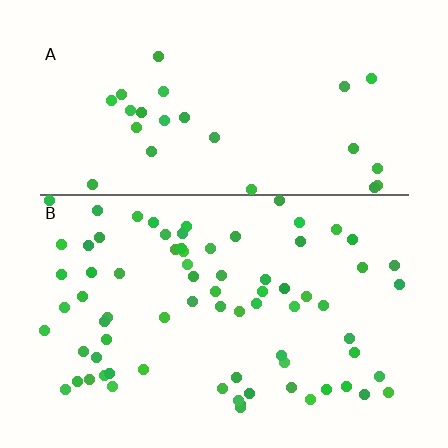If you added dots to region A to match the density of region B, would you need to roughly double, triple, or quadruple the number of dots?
Approximately triple.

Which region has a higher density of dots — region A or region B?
B (the bottom).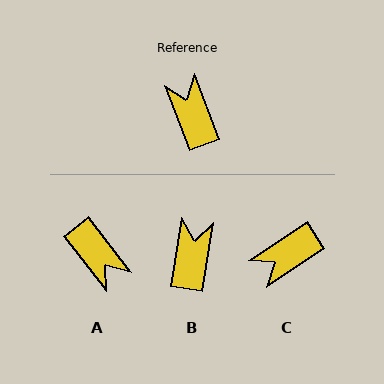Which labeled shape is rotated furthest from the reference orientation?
A, about 164 degrees away.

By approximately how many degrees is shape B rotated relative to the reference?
Approximately 30 degrees clockwise.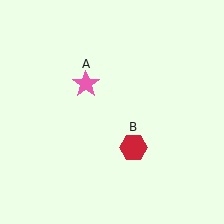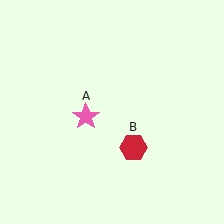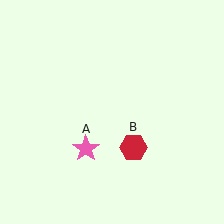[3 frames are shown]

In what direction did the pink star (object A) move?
The pink star (object A) moved down.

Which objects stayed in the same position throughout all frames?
Red hexagon (object B) remained stationary.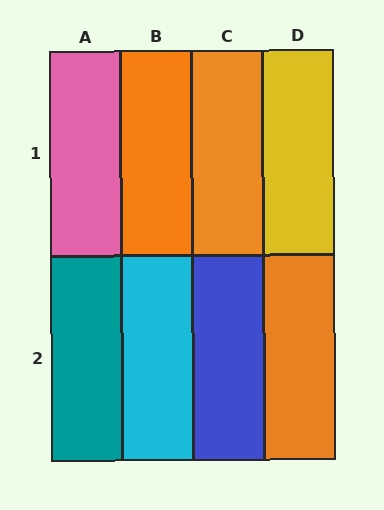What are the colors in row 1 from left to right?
Pink, orange, orange, yellow.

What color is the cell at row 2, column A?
Teal.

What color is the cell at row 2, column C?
Blue.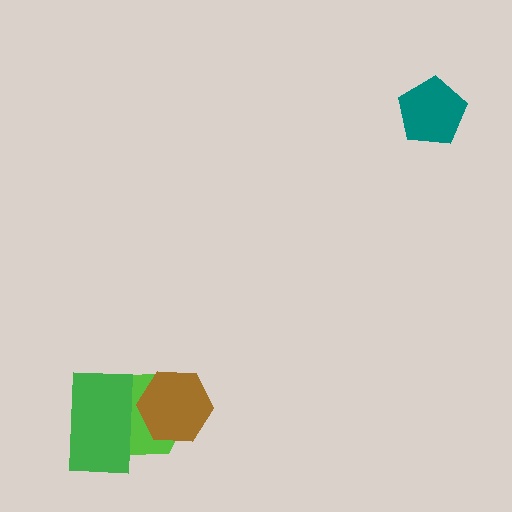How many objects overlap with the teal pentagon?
0 objects overlap with the teal pentagon.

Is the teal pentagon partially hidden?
No, no other shape covers it.